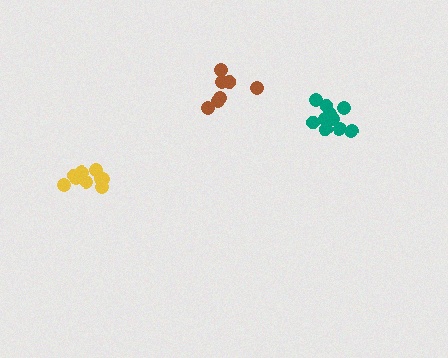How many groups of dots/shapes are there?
There are 3 groups.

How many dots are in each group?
Group 1: 10 dots, Group 2: 10 dots, Group 3: 8 dots (28 total).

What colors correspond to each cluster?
The clusters are colored: yellow, teal, brown.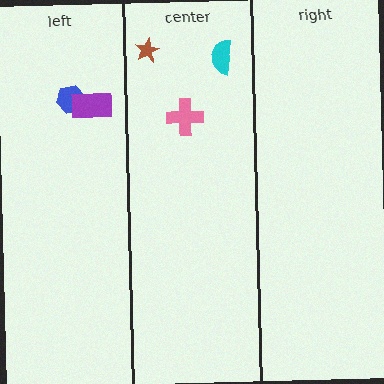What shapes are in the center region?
The cyan semicircle, the pink cross, the brown star.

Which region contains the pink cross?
The center region.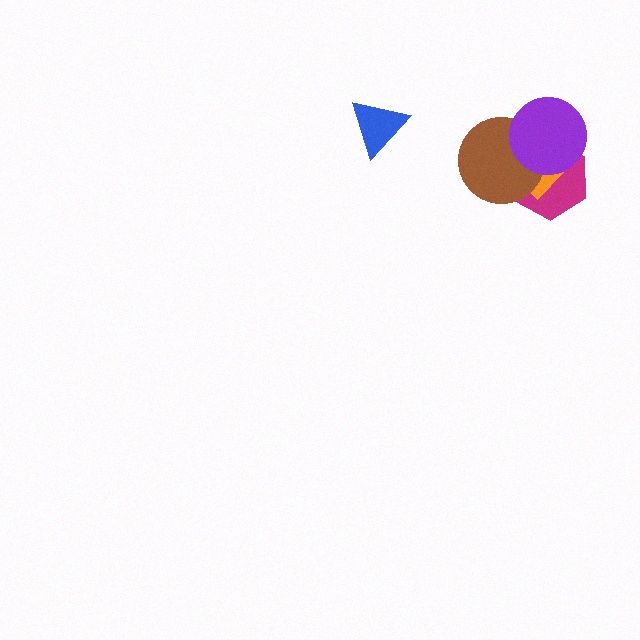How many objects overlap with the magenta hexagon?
3 objects overlap with the magenta hexagon.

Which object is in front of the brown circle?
The purple circle is in front of the brown circle.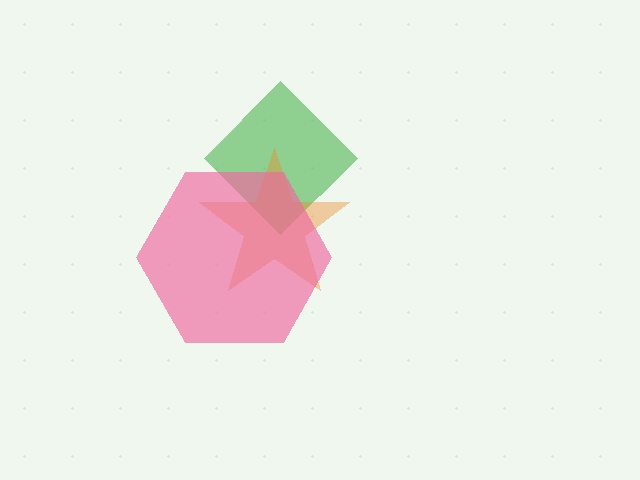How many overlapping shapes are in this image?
There are 3 overlapping shapes in the image.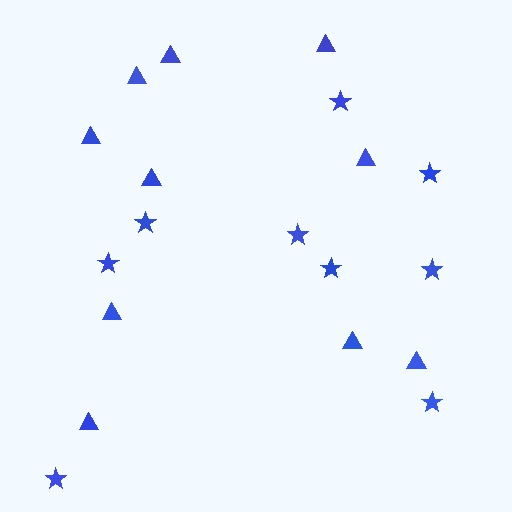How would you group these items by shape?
There are 2 groups: one group of triangles (10) and one group of stars (9).